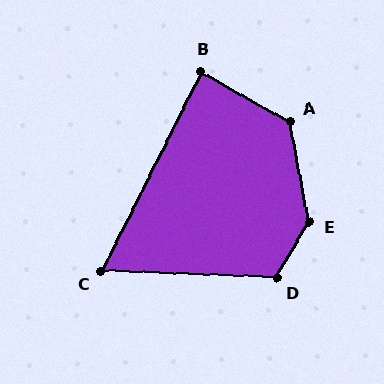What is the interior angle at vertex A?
Approximately 130 degrees (obtuse).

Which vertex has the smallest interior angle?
C, at approximately 66 degrees.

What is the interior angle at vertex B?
Approximately 87 degrees (approximately right).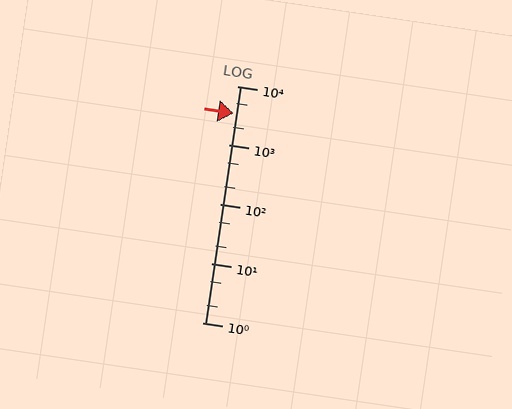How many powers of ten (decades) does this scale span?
The scale spans 4 decades, from 1 to 10000.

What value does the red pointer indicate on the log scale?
The pointer indicates approximately 3500.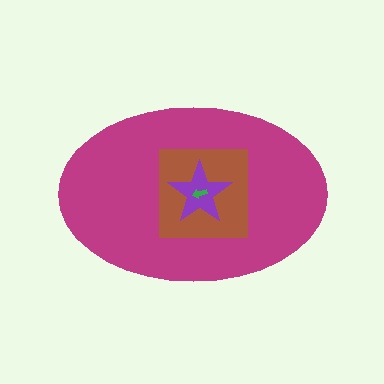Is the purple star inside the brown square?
Yes.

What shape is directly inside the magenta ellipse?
The brown square.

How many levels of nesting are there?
4.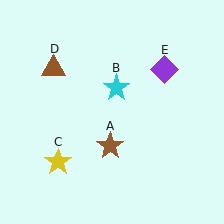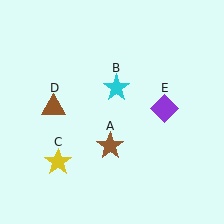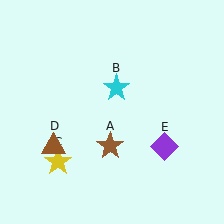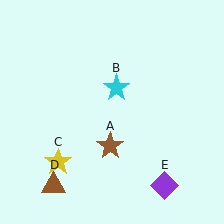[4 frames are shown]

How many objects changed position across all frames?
2 objects changed position: brown triangle (object D), purple diamond (object E).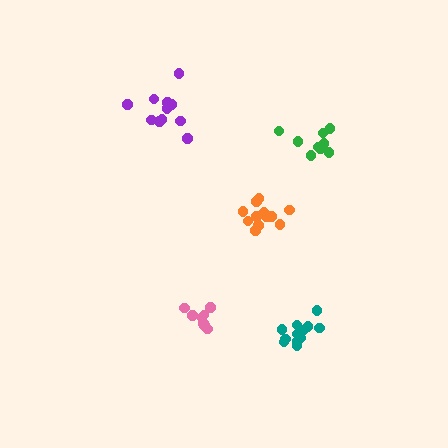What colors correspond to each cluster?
The clusters are colored: green, pink, teal, purple, orange.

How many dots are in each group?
Group 1: 9 dots, Group 2: 8 dots, Group 3: 12 dots, Group 4: 11 dots, Group 5: 12 dots (52 total).